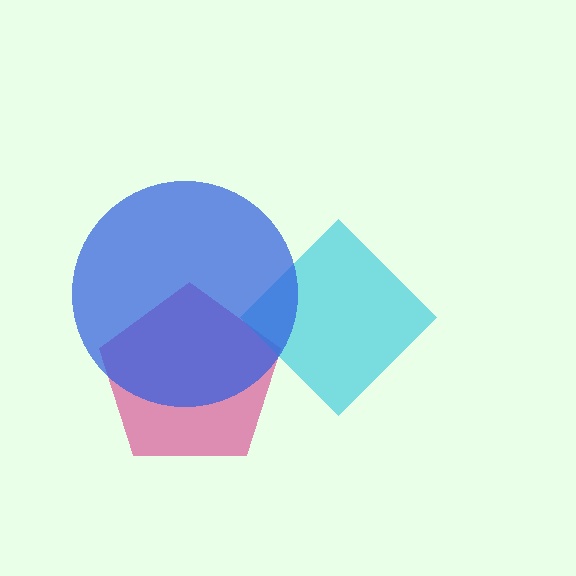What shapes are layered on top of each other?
The layered shapes are: a magenta pentagon, a cyan diamond, a blue circle.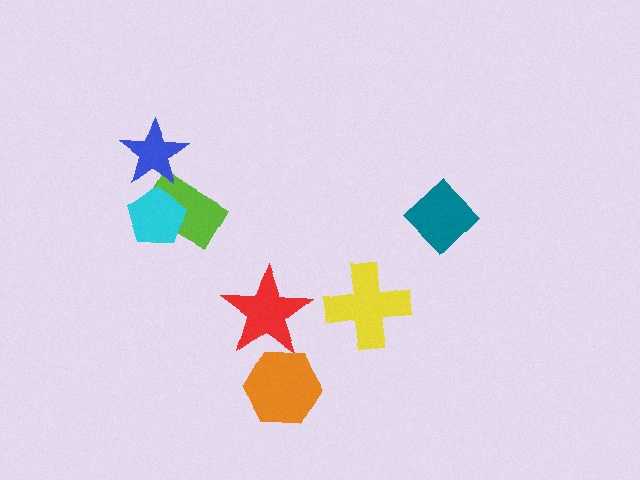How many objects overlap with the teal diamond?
0 objects overlap with the teal diamond.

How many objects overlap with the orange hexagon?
1 object overlaps with the orange hexagon.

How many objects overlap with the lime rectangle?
2 objects overlap with the lime rectangle.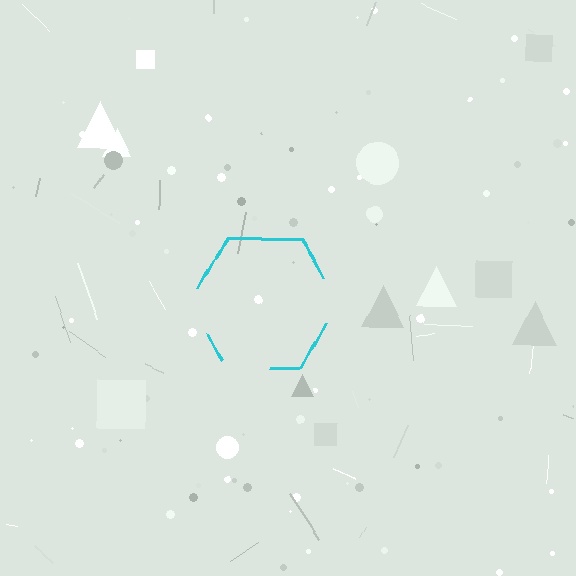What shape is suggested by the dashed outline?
The dashed outline suggests a hexagon.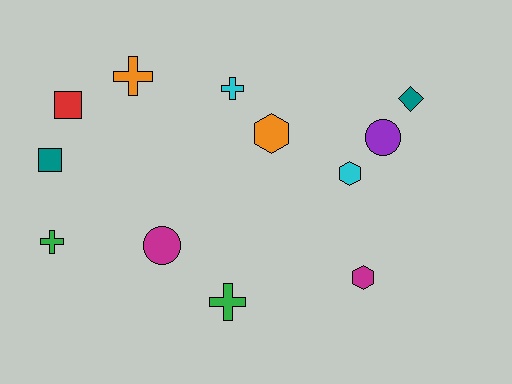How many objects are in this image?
There are 12 objects.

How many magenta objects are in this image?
There are 2 magenta objects.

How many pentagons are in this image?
There are no pentagons.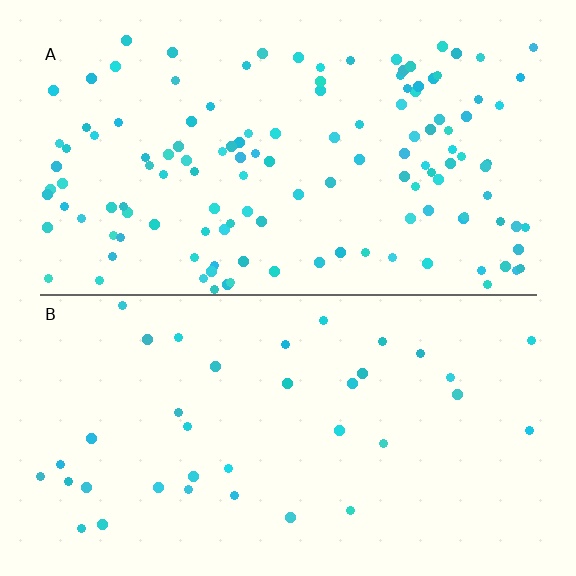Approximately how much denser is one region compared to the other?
Approximately 3.6× — region A over region B.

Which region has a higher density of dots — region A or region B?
A (the top).